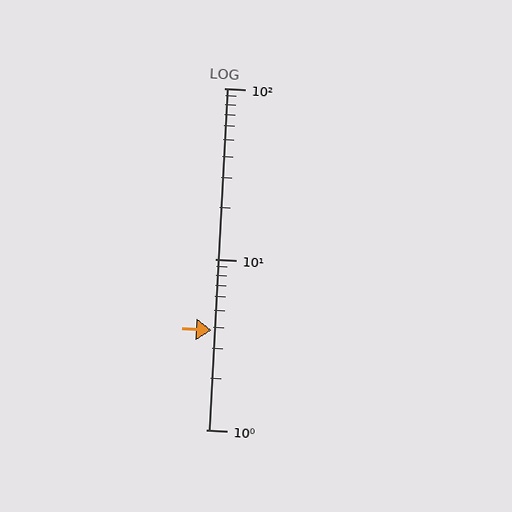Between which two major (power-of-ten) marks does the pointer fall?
The pointer is between 1 and 10.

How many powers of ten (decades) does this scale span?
The scale spans 2 decades, from 1 to 100.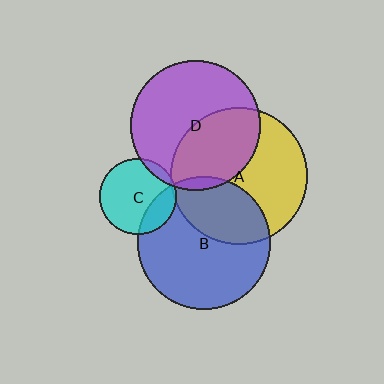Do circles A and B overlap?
Yes.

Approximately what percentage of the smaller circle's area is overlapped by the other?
Approximately 35%.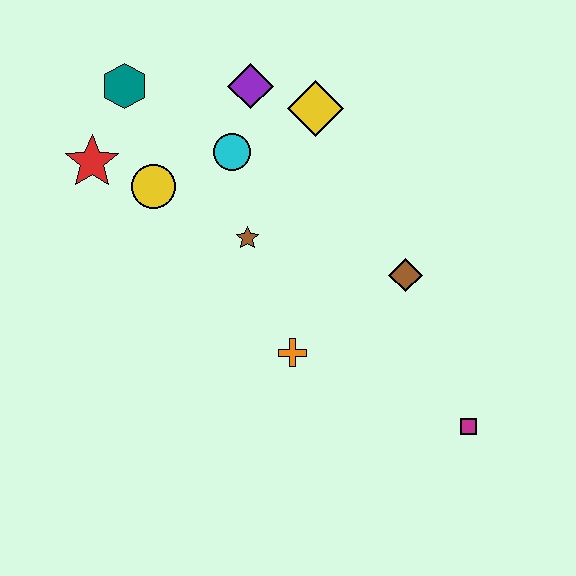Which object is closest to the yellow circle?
The red star is closest to the yellow circle.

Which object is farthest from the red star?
The magenta square is farthest from the red star.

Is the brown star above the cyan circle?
No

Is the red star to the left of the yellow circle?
Yes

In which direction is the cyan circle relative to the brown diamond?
The cyan circle is to the left of the brown diamond.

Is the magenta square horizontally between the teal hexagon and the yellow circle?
No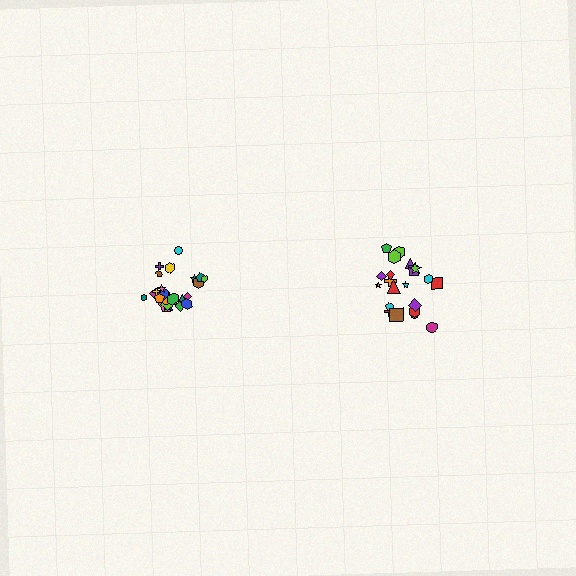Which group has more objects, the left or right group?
The left group.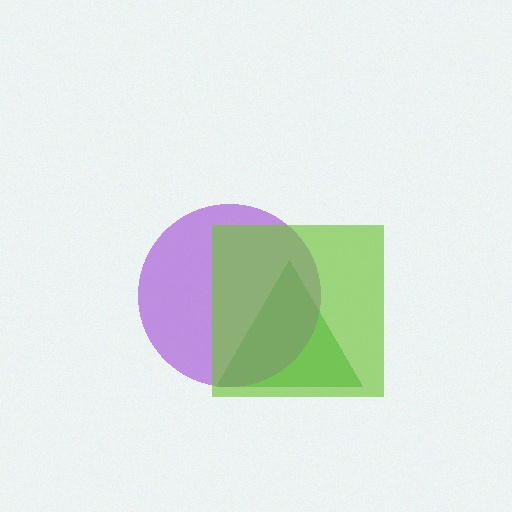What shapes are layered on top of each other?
The layered shapes are: a green triangle, a purple circle, a lime square.